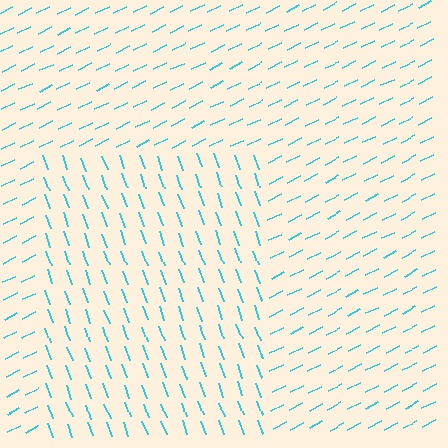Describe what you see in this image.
The image is filled with small cyan line segments. A rectangle region in the image has lines oriented differently from the surrounding lines, creating a visible texture boundary.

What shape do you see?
I see a rectangle.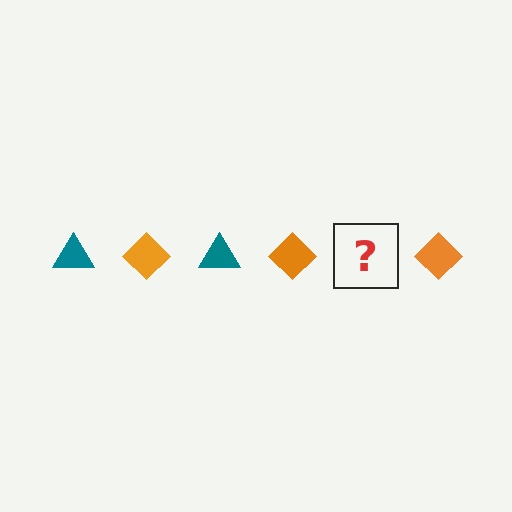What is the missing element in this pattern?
The missing element is a teal triangle.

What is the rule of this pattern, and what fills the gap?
The rule is that the pattern alternates between teal triangle and orange diamond. The gap should be filled with a teal triangle.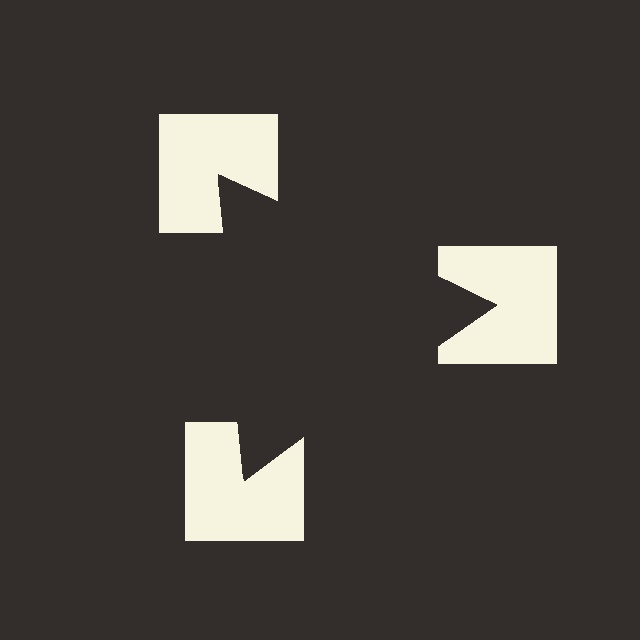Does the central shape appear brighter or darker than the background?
It typically appears slightly darker than the background, even though no actual brightness change is drawn.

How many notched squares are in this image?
There are 3 — one at each vertex of the illusory triangle.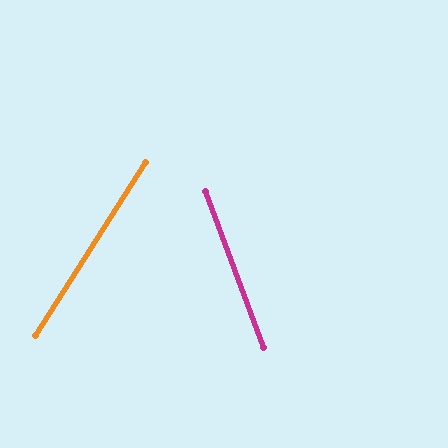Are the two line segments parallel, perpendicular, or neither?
Neither parallel nor perpendicular — they differ by about 53°.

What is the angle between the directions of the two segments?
Approximately 53 degrees.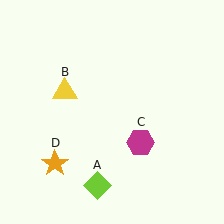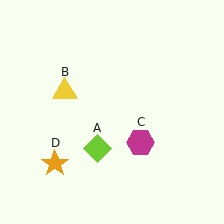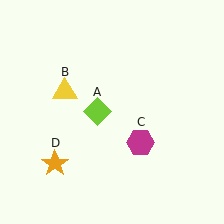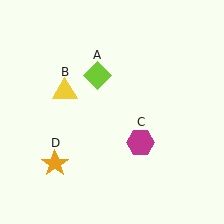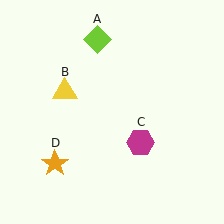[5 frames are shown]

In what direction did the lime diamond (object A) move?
The lime diamond (object A) moved up.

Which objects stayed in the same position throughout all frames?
Yellow triangle (object B) and magenta hexagon (object C) and orange star (object D) remained stationary.